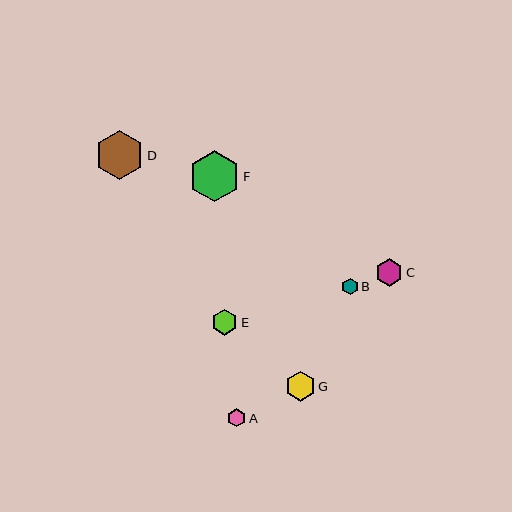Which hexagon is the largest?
Hexagon F is the largest with a size of approximately 52 pixels.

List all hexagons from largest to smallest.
From largest to smallest: F, D, G, C, E, A, B.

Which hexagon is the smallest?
Hexagon B is the smallest with a size of approximately 16 pixels.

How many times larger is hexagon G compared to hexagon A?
Hexagon G is approximately 1.7 times the size of hexagon A.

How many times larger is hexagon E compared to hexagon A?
Hexagon E is approximately 1.4 times the size of hexagon A.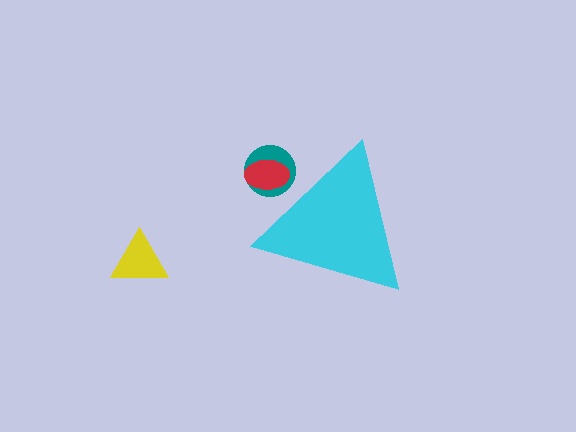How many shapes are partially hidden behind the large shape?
2 shapes are partially hidden.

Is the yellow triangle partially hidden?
No, the yellow triangle is fully visible.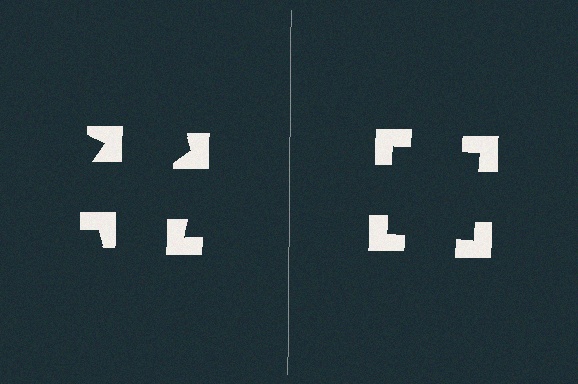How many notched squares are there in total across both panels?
8 — 4 on each side.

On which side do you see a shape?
An illusory square appears on the right side. On the left side the wedge cuts are rotated, so no coherent shape forms.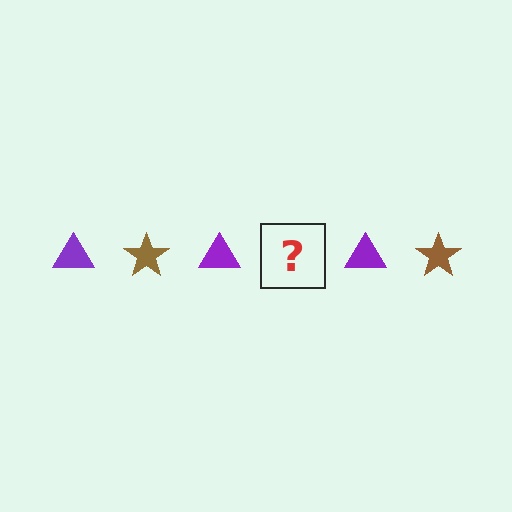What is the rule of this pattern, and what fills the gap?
The rule is that the pattern alternates between purple triangle and brown star. The gap should be filled with a brown star.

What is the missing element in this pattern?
The missing element is a brown star.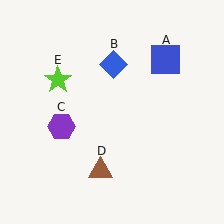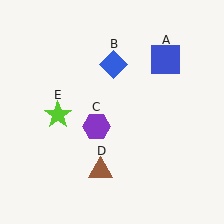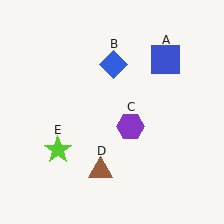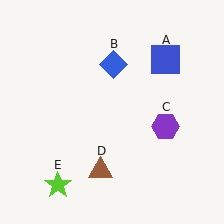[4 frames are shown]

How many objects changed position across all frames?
2 objects changed position: purple hexagon (object C), lime star (object E).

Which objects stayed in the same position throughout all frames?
Blue square (object A) and blue diamond (object B) and brown triangle (object D) remained stationary.